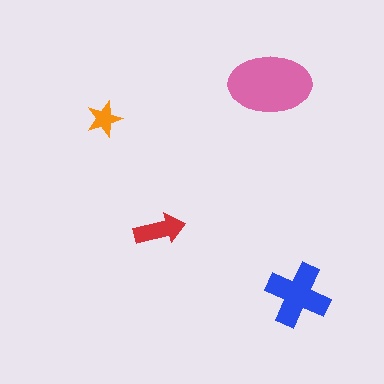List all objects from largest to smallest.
The pink ellipse, the blue cross, the red arrow, the orange star.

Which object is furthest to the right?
The blue cross is rightmost.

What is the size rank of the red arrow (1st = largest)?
3rd.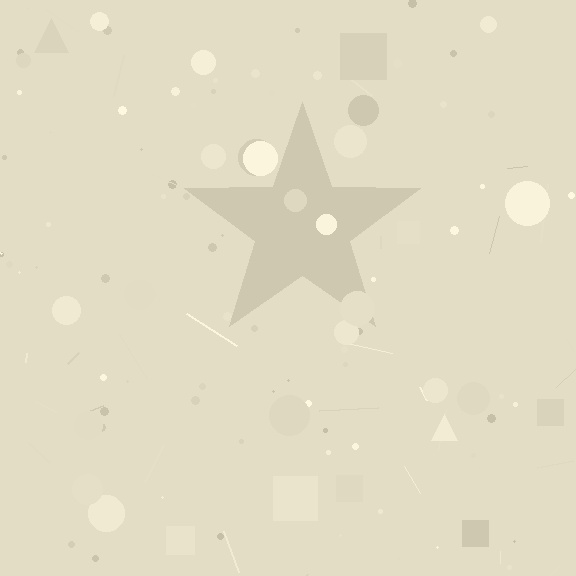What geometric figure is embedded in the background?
A star is embedded in the background.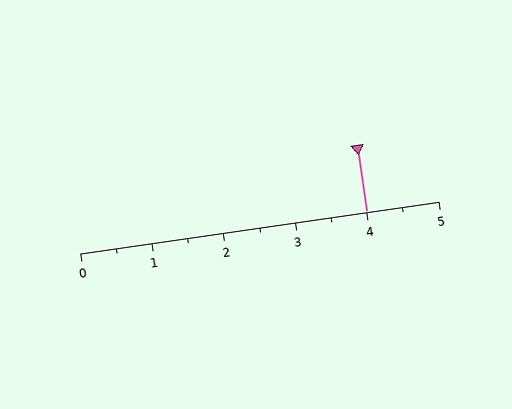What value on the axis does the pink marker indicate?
The marker indicates approximately 4.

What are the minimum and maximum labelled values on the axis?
The axis runs from 0 to 5.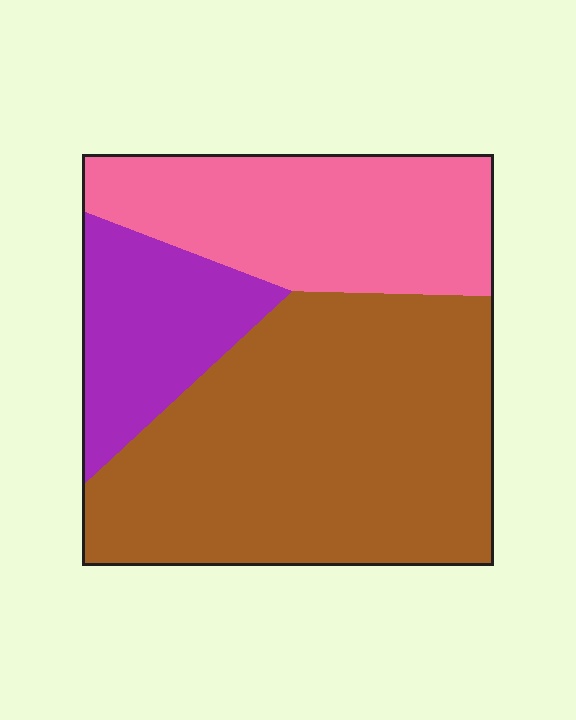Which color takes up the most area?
Brown, at roughly 55%.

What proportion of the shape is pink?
Pink covers roughly 30% of the shape.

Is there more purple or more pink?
Pink.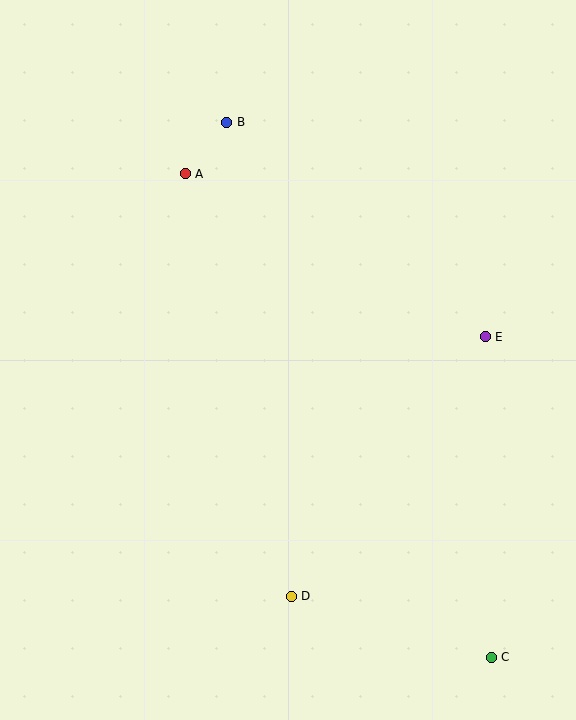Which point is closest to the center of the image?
Point E at (485, 337) is closest to the center.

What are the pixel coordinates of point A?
Point A is at (185, 174).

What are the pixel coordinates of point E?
Point E is at (485, 337).